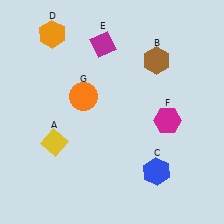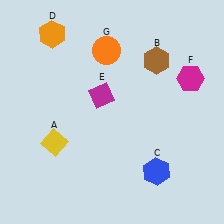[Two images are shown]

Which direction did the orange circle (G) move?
The orange circle (G) moved up.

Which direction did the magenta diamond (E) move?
The magenta diamond (E) moved down.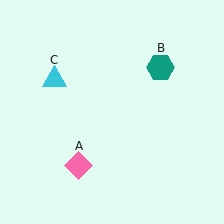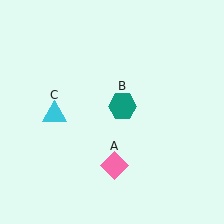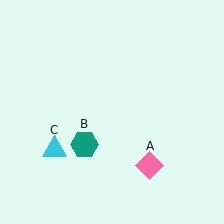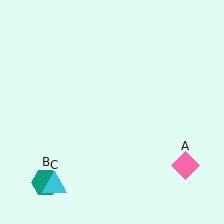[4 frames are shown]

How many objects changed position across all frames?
3 objects changed position: pink diamond (object A), teal hexagon (object B), cyan triangle (object C).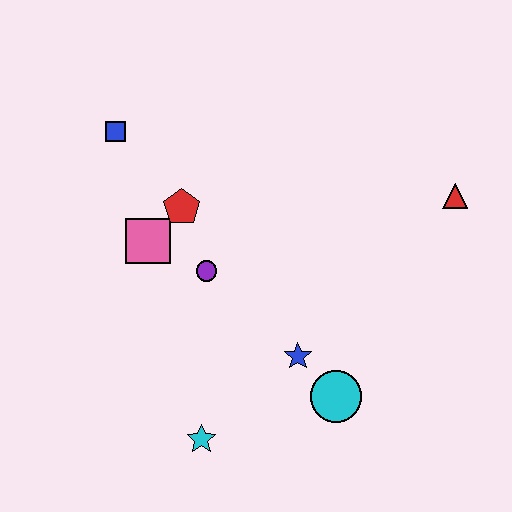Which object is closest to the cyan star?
The blue star is closest to the cyan star.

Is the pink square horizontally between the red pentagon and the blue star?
No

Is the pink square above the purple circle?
Yes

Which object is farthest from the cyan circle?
The blue square is farthest from the cyan circle.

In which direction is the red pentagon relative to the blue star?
The red pentagon is above the blue star.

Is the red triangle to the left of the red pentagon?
No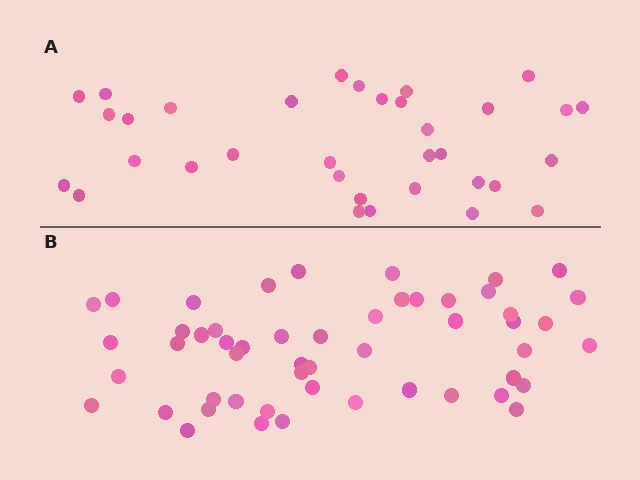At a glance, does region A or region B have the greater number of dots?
Region B (the bottom region) has more dots.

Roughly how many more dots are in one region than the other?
Region B has approximately 20 more dots than region A.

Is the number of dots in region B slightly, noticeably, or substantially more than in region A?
Region B has substantially more. The ratio is roughly 1.5 to 1.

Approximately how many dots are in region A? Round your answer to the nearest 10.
About 30 dots. (The exact count is 34, which rounds to 30.)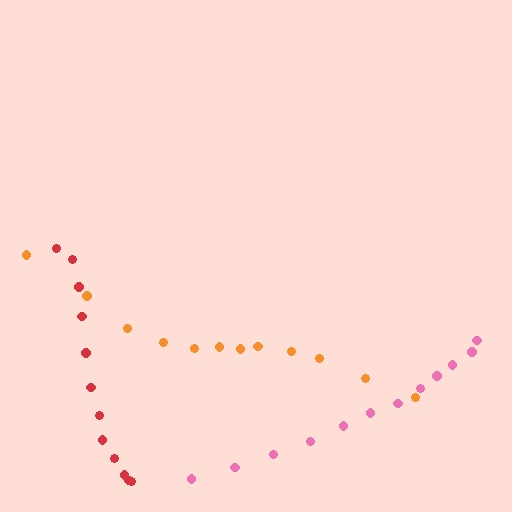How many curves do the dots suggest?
There are 3 distinct paths.